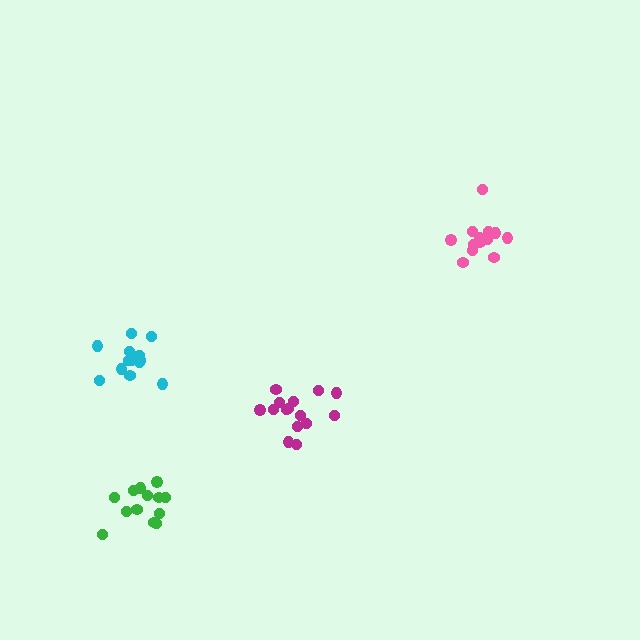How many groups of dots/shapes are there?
There are 4 groups.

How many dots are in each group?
Group 1: 15 dots, Group 2: 14 dots, Group 3: 14 dots, Group 4: 13 dots (56 total).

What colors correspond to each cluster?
The clusters are colored: magenta, cyan, pink, green.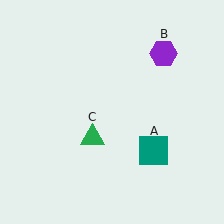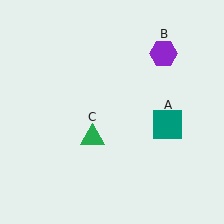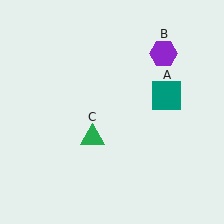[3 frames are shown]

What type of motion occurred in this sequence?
The teal square (object A) rotated counterclockwise around the center of the scene.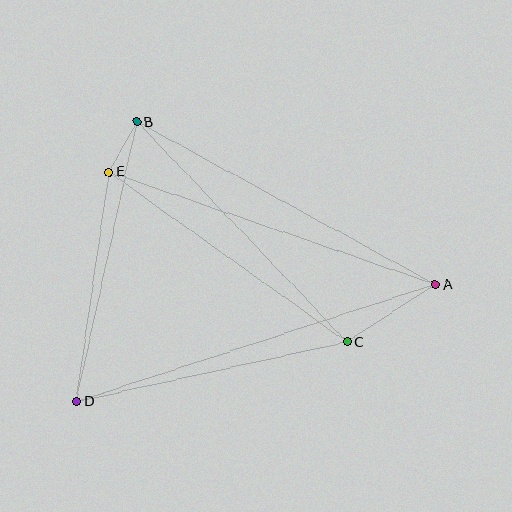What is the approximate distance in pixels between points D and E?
The distance between D and E is approximately 232 pixels.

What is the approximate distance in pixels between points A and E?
The distance between A and E is approximately 345 pixels.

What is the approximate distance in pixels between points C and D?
The distance between C and D is approximately 277 pixels.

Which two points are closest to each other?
Points B and E are closest to each other.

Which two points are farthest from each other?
Points A and D are farthest from each other.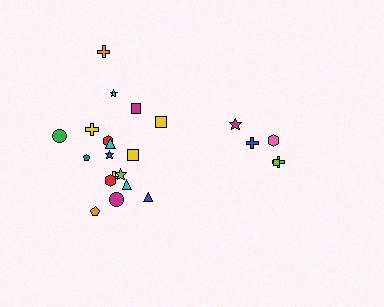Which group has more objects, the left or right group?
The left group.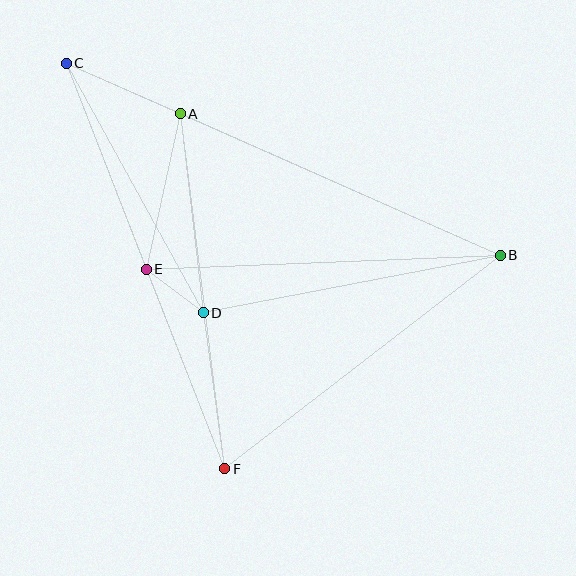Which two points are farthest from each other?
Points B and C are farthest from each other.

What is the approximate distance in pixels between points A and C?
The distance between A and C is approximately 124 pixels.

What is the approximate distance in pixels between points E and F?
The distance between E and F is approximately 215 pixels.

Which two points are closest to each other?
Points D and E are closest to each other.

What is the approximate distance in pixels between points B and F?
The distance between B and F is approximately 348 pixels.